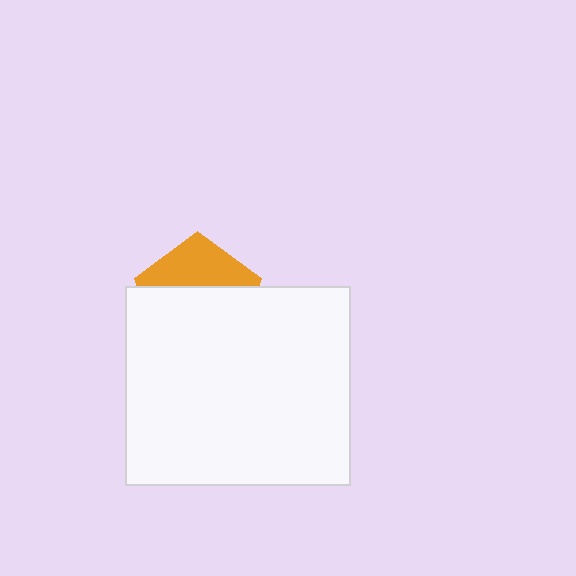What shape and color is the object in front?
The object in front is a white rectangle.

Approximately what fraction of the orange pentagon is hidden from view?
Roughly 64% of the orange pentagon is hidden behind the white rectangle.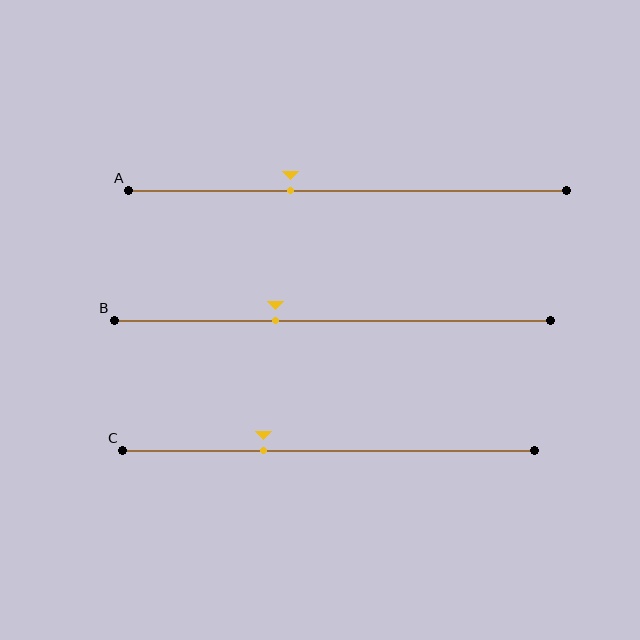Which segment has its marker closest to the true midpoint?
Segment B has its marker closest to the true midpoint.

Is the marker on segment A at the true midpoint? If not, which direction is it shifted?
No, the marker on segment A is shifted to the left by about 13% of the segment length.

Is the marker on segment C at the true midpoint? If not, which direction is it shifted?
No, the marker on segment C is shifted to the left by about 16% of the segment length.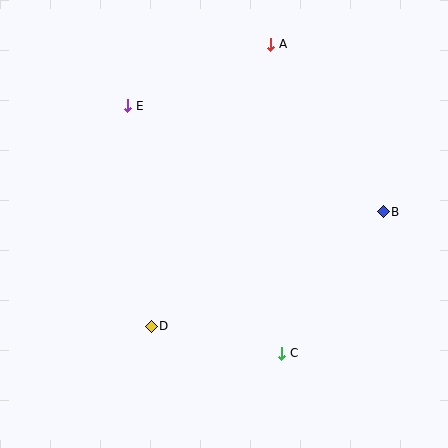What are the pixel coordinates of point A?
Point A is at (271, 44).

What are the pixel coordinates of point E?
Point E is at (128, 106).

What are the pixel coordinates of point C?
Point C is at (282, 353).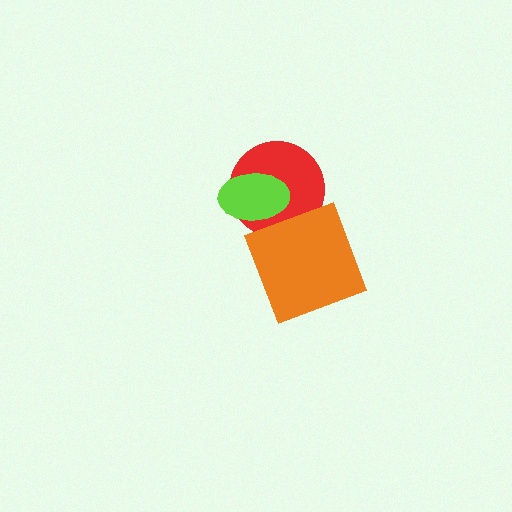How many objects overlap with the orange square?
1 object overlaps with the orange square.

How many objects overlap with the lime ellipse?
1 object overlaps with the lime ellipse.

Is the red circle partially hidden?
Yes, it is partially covered by another shape.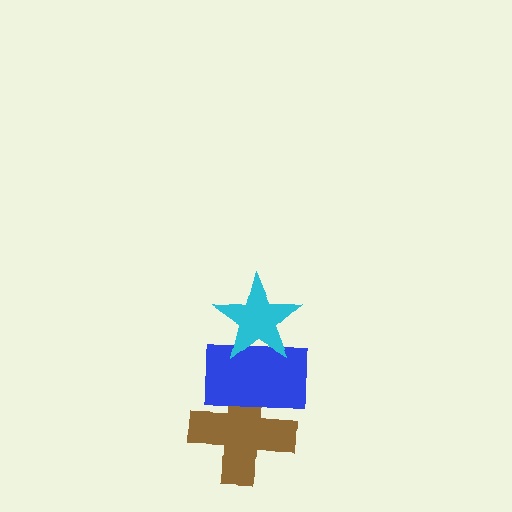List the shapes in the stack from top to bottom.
From top to bottom: the cyan star, the blue rectangle, the brown cross.